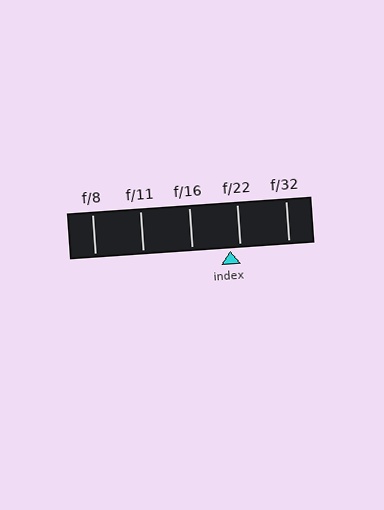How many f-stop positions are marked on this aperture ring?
There are 5 f-stop positions marked.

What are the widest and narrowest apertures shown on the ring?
The widest aperture shown is f/8 and the narrowest is f/32.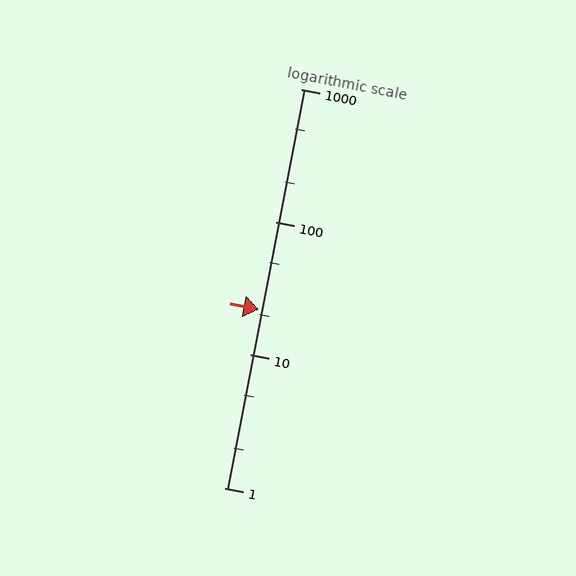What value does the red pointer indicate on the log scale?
The pointer indicates approximately 22.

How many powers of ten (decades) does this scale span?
The scale spans 3 decades, from 1 to 1000.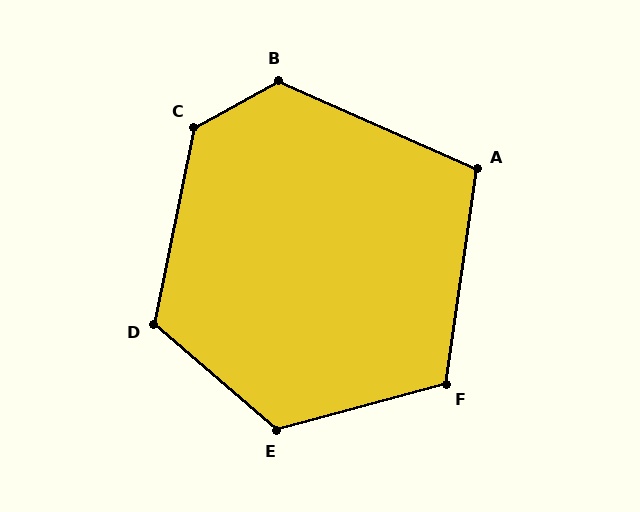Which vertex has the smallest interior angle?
A, at approximately 106 degrees.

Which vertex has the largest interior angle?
C, at approximately 130 degrees.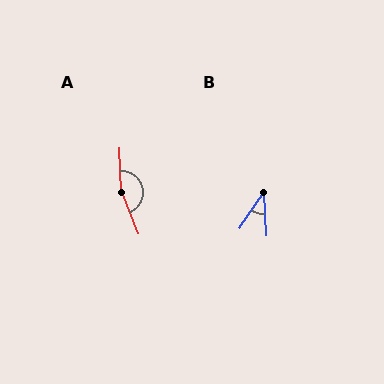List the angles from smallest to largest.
B (37°), A (160°).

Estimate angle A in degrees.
Approximately 160 degrees.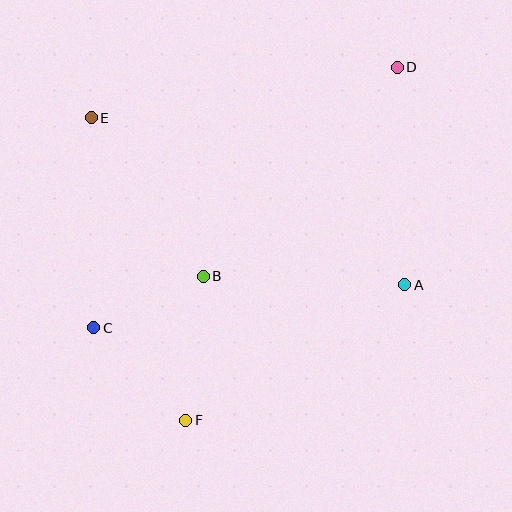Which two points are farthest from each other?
Points D and F are farthest from each other.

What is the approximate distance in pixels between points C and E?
The distance between C and E is approximately 210 pixels.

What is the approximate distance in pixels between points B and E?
The distance between B and E is approximately 194 pixels.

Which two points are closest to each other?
Points B and C are closest to each other.